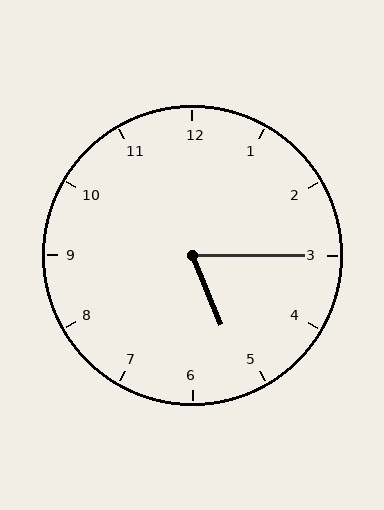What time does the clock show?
5:15.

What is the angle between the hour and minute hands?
Approximately 68 degrees.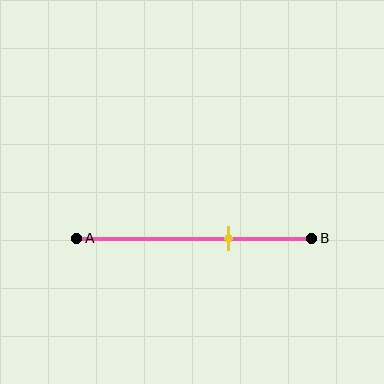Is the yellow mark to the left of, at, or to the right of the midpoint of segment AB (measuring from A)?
The yellow mark is to the right of the midpoint of segment AB.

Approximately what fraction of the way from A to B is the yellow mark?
The yellow mark is approximately 65% of the way from A to B.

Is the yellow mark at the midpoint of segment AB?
No, the mark is at about 65% from A, not at the 50% midpoint.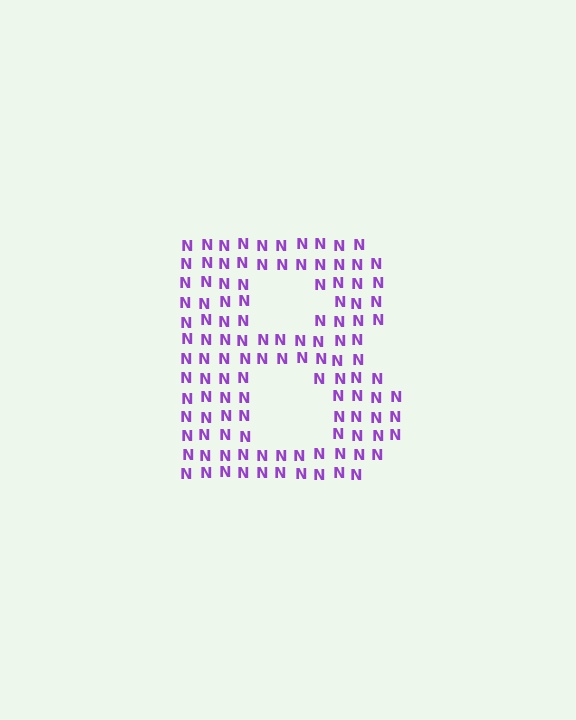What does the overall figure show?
The overall figure shows the letter B.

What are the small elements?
The small elements are letter N's.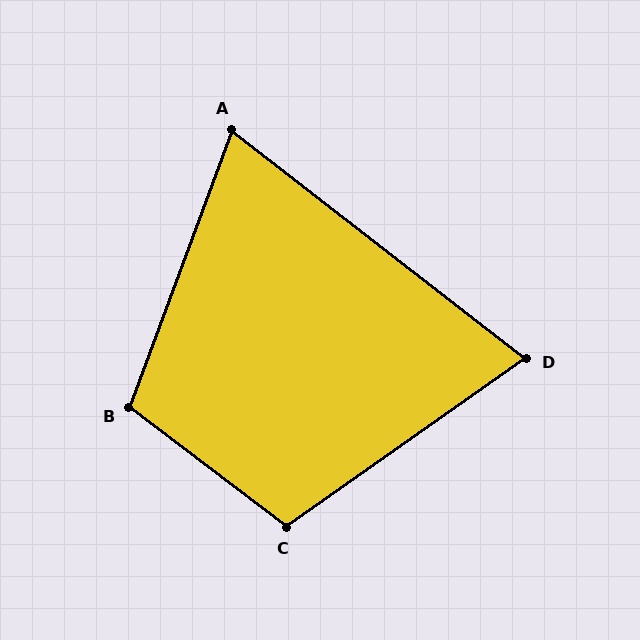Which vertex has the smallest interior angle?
A, at approximately 72 degrees.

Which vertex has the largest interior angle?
C, at approximately 108 degrees.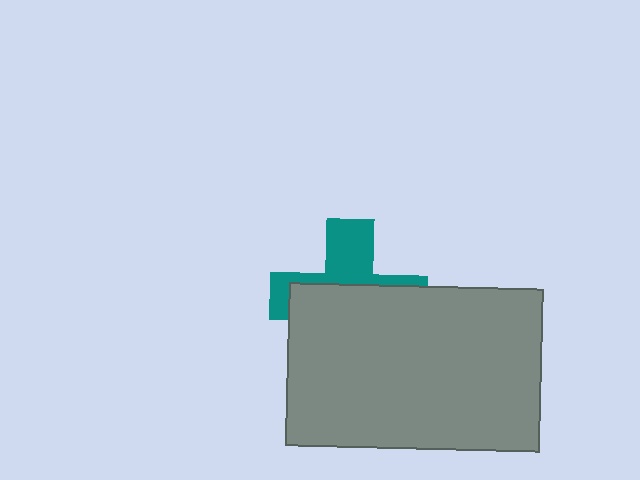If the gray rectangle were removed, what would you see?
You would see the complete teal cross.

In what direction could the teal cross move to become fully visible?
The teal cross could move up. That would shift it out from behind the gray rectangle entirely.